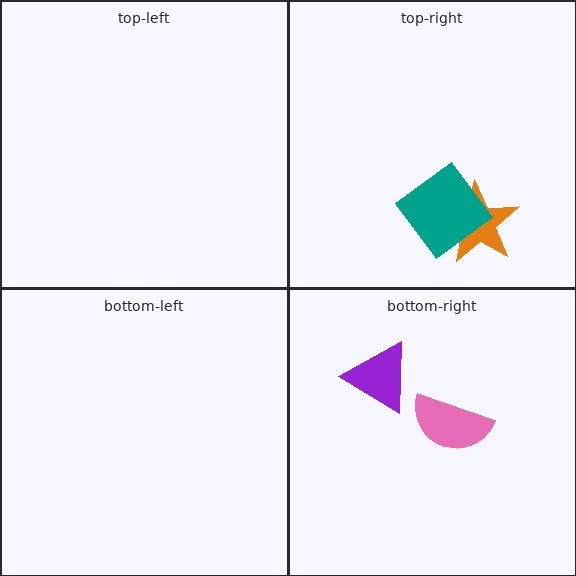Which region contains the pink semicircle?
The bottom-right region.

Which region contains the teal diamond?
The top-right region.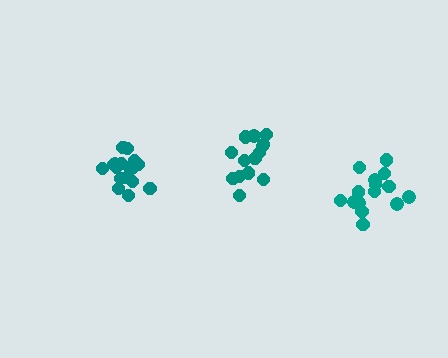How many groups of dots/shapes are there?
There are 3 groups.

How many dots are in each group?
Group 1: 15 dots, Group 2: 15 dots, Group 3: 17 dots (47 total).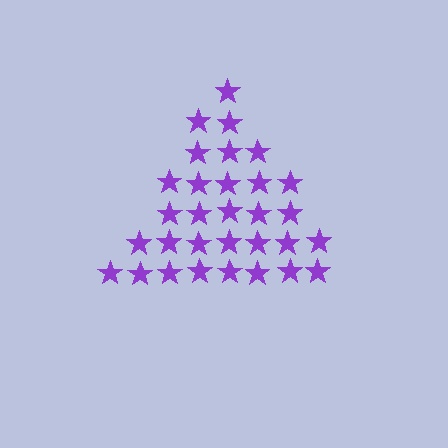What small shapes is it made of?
It is made of small stars.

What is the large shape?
The large shape is a triangle.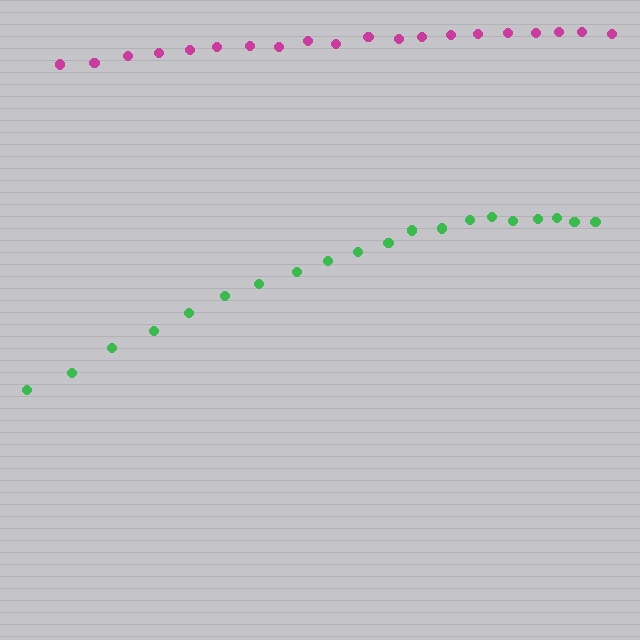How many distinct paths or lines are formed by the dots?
There are 2 distinct paths.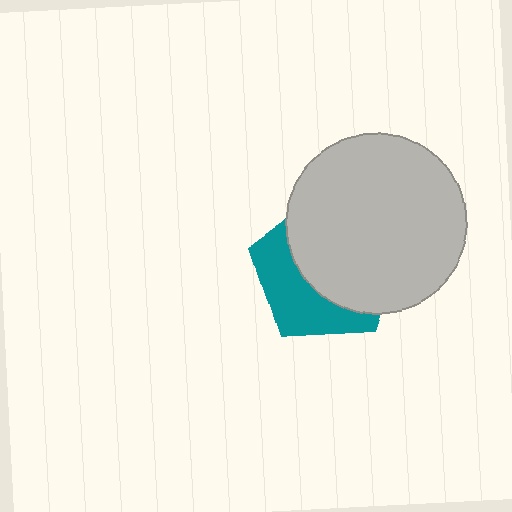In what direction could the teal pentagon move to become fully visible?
The teal pentagon could move toward the lower-left. That would shift it out from behind the light gray circle entirely.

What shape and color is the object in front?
The object in front is a light gray circle.